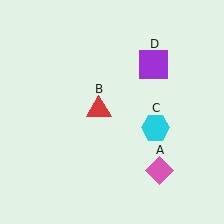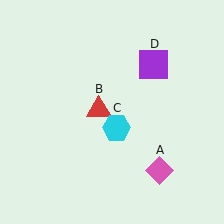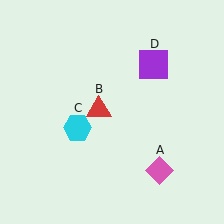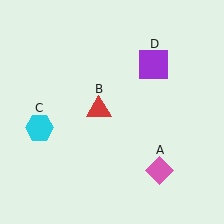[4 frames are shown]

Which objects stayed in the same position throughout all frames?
Pink diamond (object A) and red triangle (object B) and purple square (object D) remained stationary.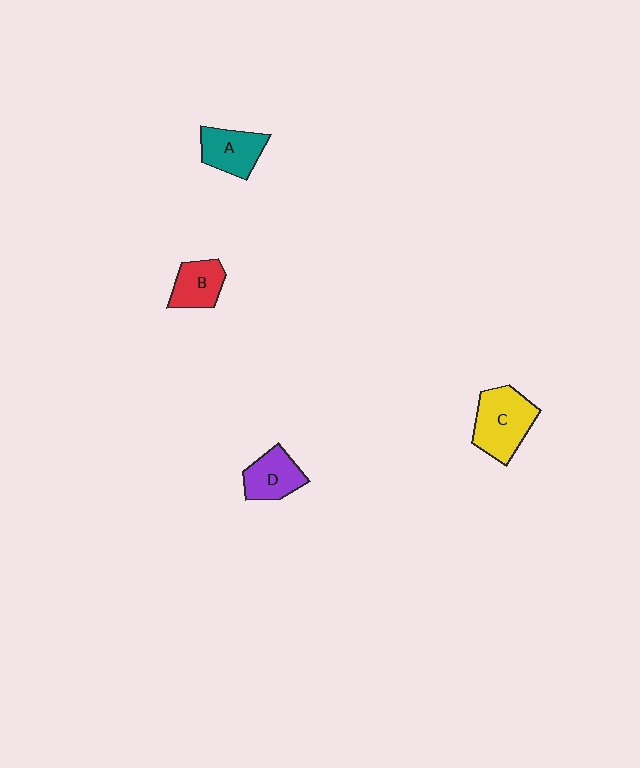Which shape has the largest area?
Shape C (yellow).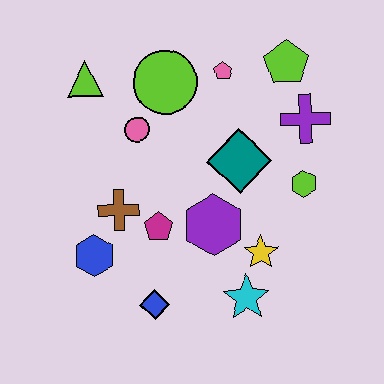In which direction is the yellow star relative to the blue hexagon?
The yellow star is to the right of the blue hexagon.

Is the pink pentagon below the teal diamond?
No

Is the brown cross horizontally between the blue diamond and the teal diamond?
No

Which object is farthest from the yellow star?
The lime triangle is farthest from the yellow star.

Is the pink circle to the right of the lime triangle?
Yes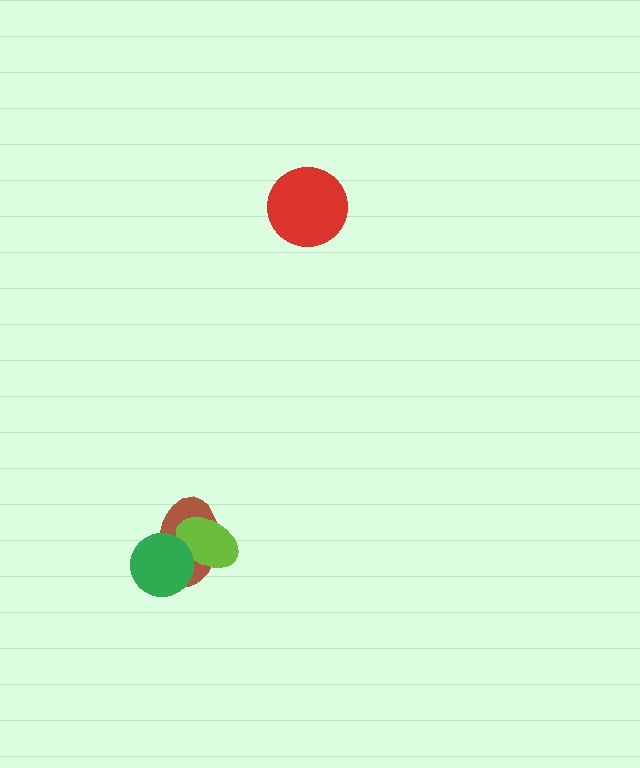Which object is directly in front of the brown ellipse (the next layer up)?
The lime ellipse is directly in front of the brown ellipse.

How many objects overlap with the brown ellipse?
2 objects overlap with the brown ellipse.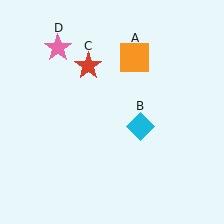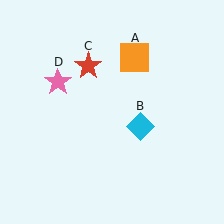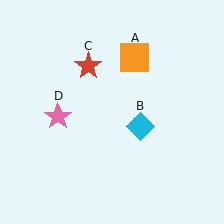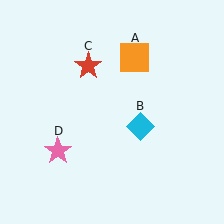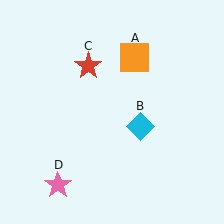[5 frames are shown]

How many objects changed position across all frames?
1 object changed position: pink star (object D).